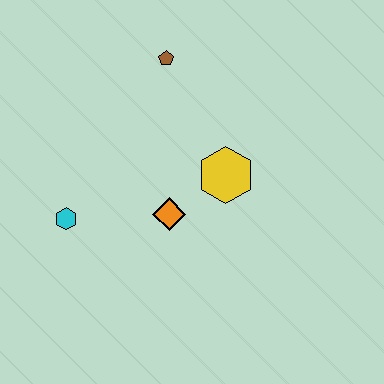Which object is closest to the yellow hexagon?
The orange diamond is closest to the yellow hexagon.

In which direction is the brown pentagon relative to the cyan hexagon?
The brown pentagon is above the cyan hexagon.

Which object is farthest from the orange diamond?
The brown pentagon is farthest from the orange diamond.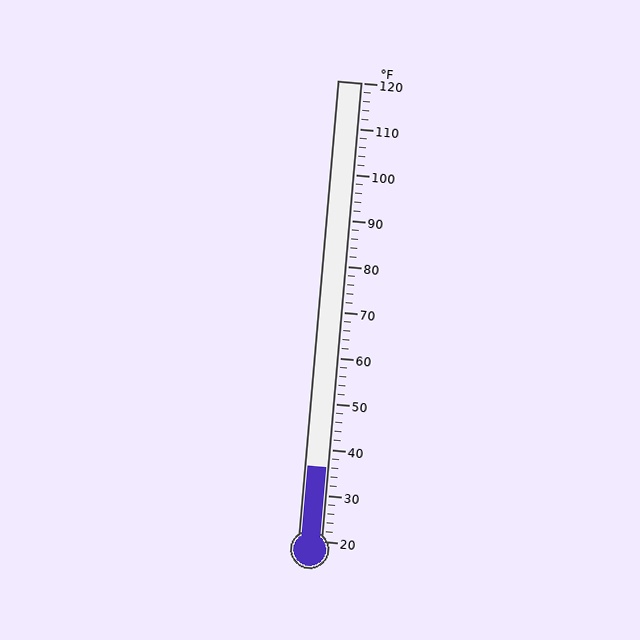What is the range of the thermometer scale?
The thermometer scale ranges from 20°F to 120°F.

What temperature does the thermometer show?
The thermometer shows approximately 36°F.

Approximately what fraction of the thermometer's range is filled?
The thermometer is filled to approximately 15% of its range.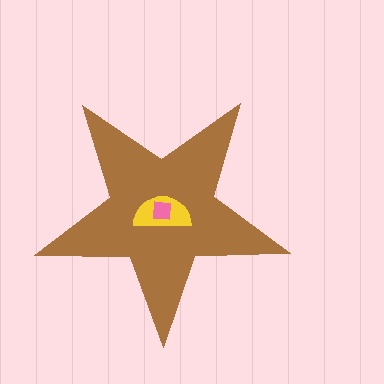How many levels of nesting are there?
3.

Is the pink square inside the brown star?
Yes.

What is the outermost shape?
The brown star.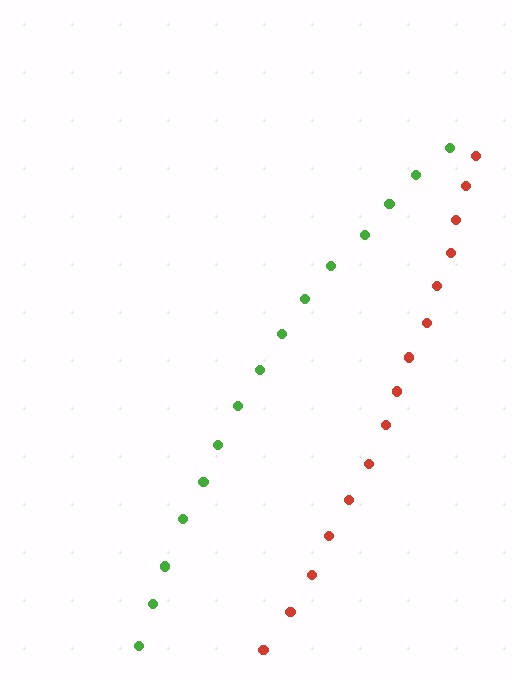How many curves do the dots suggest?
There are 2 distinct paths.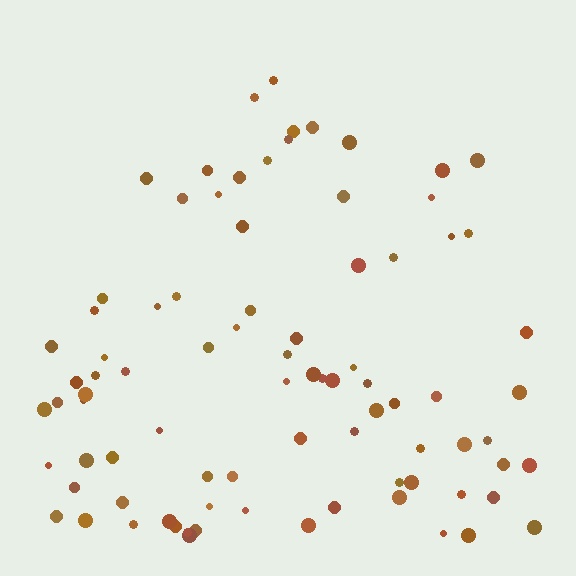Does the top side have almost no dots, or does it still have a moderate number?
Still a moderate number, just noticeably fewer than the bottom.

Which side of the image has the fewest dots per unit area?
The top.